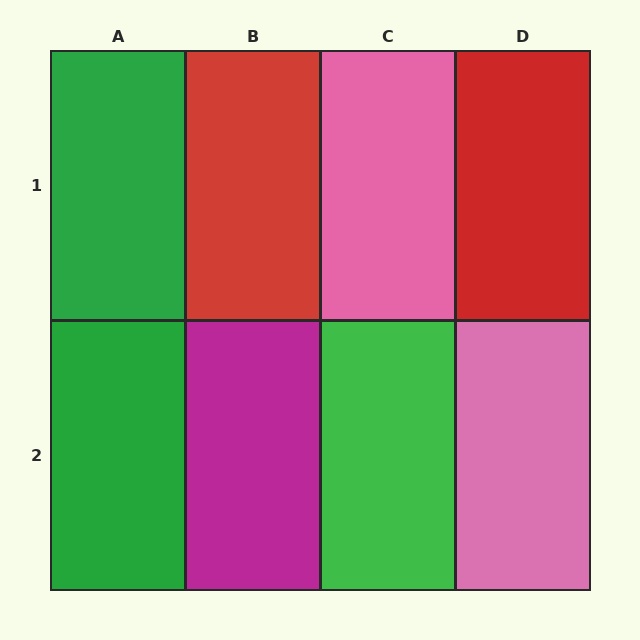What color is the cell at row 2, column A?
Green.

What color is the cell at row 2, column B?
Magenta.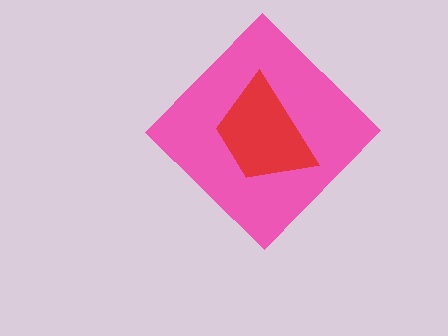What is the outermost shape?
The pink diamond.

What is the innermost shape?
The red trapezoid.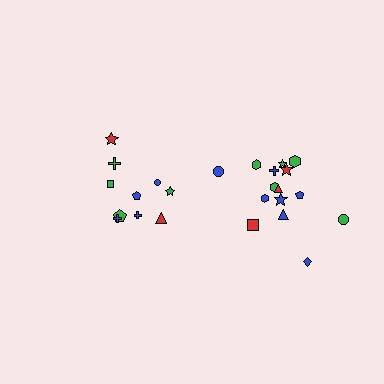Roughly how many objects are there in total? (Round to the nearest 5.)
Roughly 25 objects in total.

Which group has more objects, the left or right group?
The right group.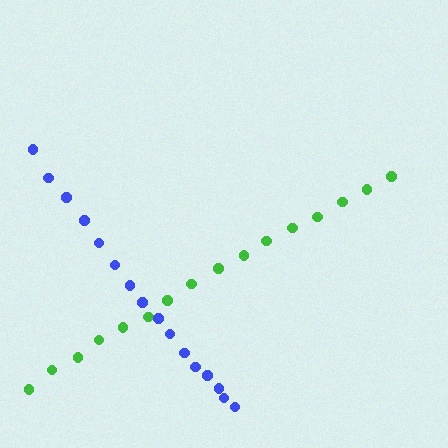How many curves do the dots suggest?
There are 2 distinct paths.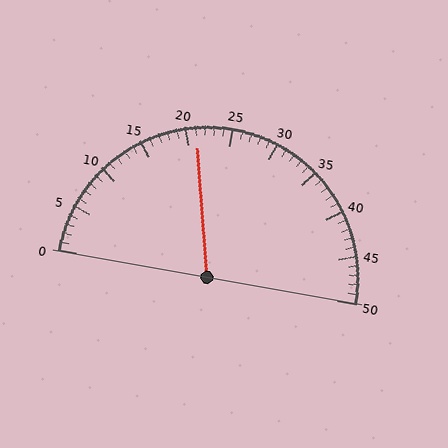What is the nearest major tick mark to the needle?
The nearest major tick mark is 20.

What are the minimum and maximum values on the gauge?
The gauge ranges from 0 to 50.